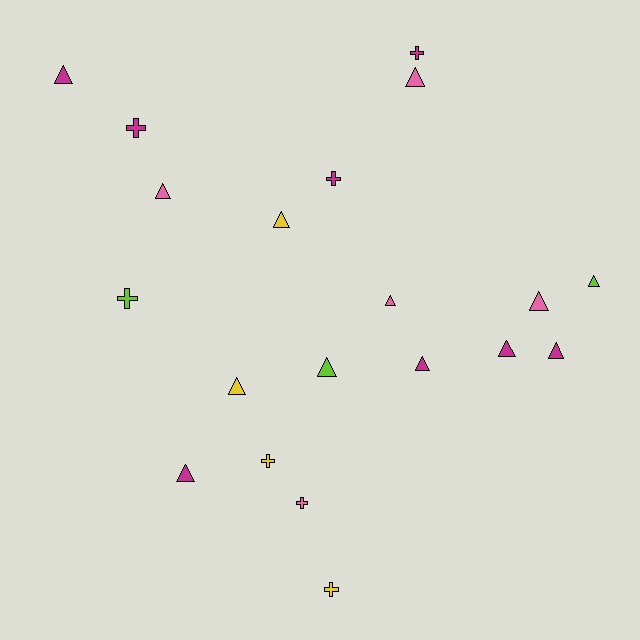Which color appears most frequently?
Magenta, with 8 objects.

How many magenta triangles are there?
There are 5 magenta triangles.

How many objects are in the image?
There are 20 objects.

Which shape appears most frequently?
Triangle, with 13 objects.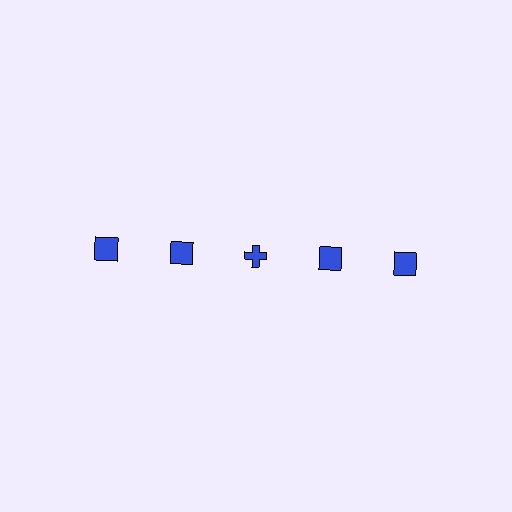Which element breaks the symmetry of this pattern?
The blue cross in the top row, center column breaks the symmetry. All other shapes are blue squares.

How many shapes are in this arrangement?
There are 5 shapes arranged in a grid pattern.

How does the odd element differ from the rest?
It has a different shape: cross instead of square.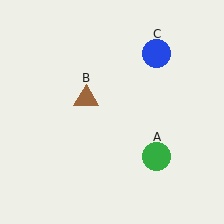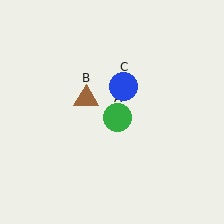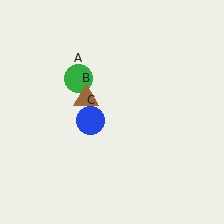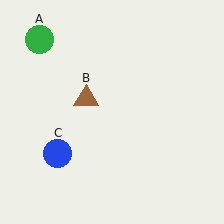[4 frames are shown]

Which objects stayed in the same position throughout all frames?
Brown triangle (object B) remained stationary.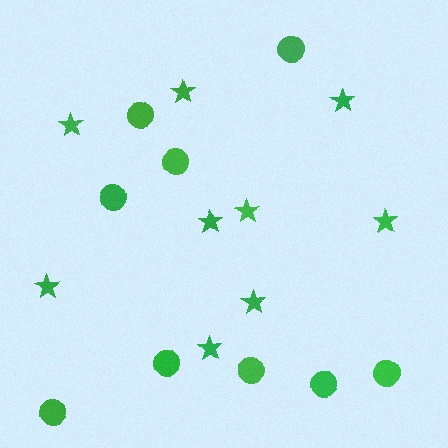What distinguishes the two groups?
There are 2 groups: one group of stars (9) and one group of circles (9).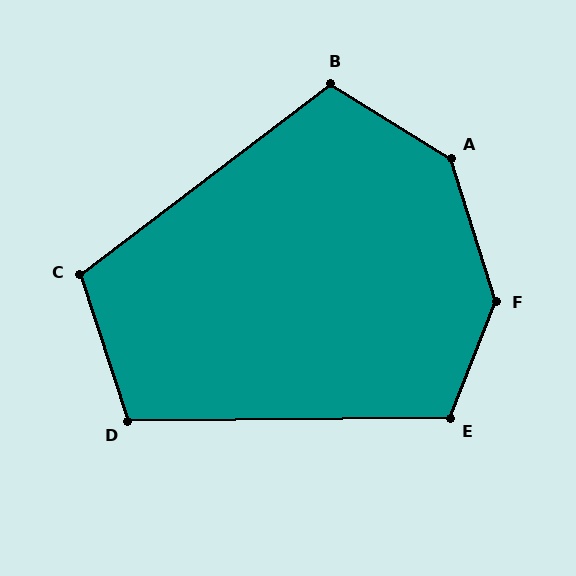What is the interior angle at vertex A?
Approximately 139 degrees (obtuse).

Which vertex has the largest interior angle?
F, at approximately 141 degrees.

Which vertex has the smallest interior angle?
D, at approximately 108 degrees.